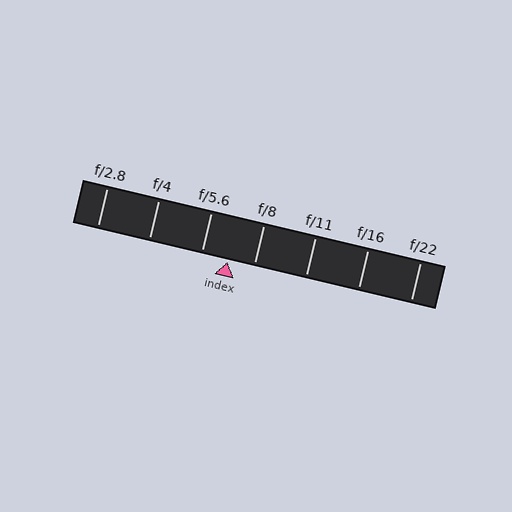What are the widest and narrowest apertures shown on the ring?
The widest aperture shown is f/2.8 and the narrowest is f/22.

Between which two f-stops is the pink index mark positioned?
The index mark is between f/5.6 and f/8.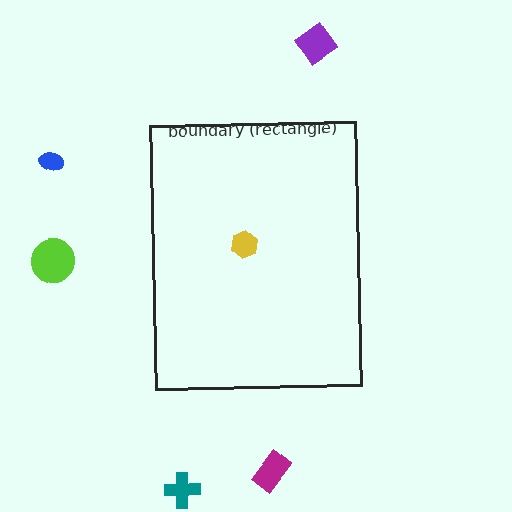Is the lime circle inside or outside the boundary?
Outside.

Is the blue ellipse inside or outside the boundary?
Outside.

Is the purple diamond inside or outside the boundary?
Outside.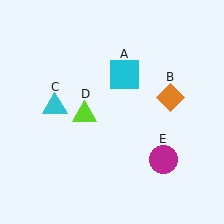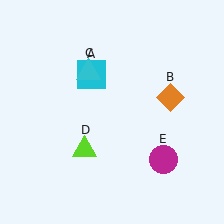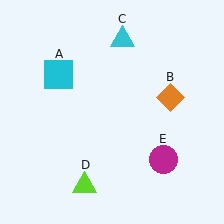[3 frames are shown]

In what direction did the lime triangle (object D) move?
The lime triangle (object D) moved down.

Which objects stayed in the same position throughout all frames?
Orange diamond (object B) and magenta circle (object E) remained stationary.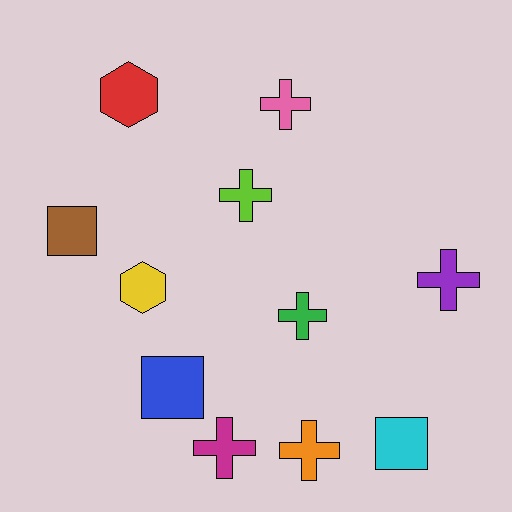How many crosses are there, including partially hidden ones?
There are 6 crosses.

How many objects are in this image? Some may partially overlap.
There are 11 objects.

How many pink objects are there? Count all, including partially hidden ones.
There is 1 pink object.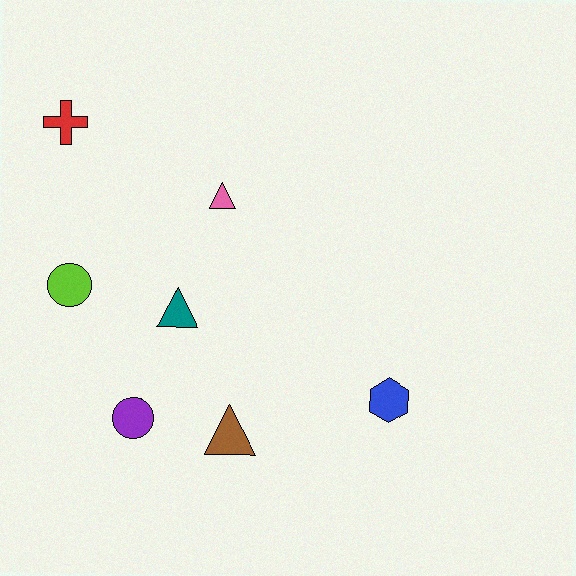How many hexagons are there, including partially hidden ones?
There is 1 hexagon.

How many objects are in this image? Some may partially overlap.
There are 7 objects.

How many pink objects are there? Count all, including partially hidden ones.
There is 1 pink object.